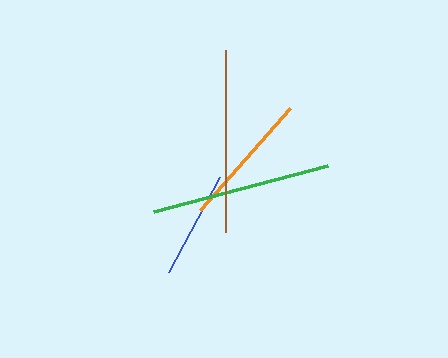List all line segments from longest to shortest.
From longest to shortest: brown, green, orange, blue.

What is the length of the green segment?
The green segment is approximately 180 pixels long.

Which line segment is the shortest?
The blue line is the shortest at approximately 108 pixels.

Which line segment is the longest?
The brown line is the longest at approximately 182 pixels.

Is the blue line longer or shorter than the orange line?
The orange line is longer than the blue line.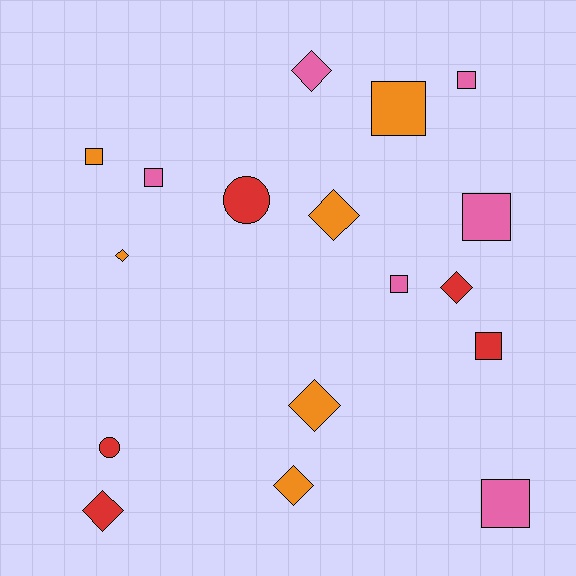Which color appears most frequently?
Orange, with 6 objects.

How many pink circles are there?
There are no pink circles.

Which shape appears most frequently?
Square, with 8 objects.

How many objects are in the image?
There are 17 objects.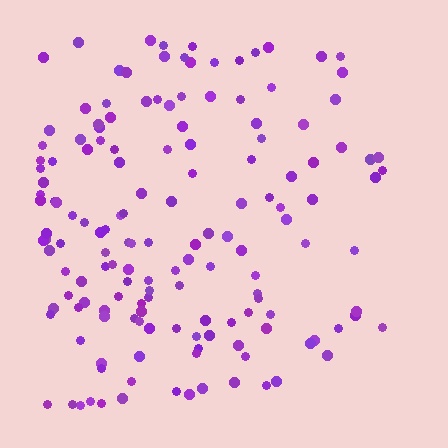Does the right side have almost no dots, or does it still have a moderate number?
Still a moderate number, just noticeably fewer than the left.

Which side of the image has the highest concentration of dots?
The left.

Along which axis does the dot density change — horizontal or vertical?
Horizontal.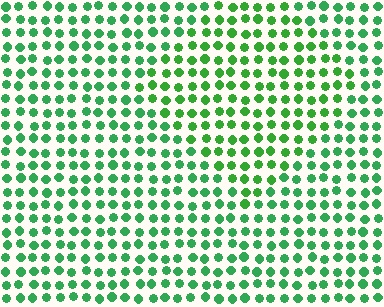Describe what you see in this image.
The image is filled with small green elements in a uniform arrangement. A diamond-shaped region is visible where the elements are tinted to a slightly different hue, forming a subtle color boundary.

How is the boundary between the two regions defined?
The boundary is defined purely by a slight shift in hue (about 18 degrees). Spacing, size, and orientation are identical on both sides.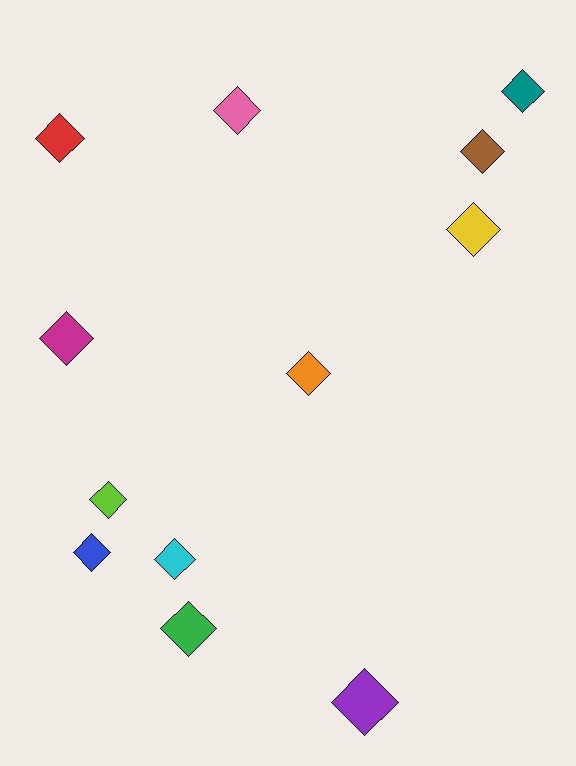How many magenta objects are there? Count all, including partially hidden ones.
There is 1 magenta object.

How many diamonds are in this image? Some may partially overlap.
There are 12 diamonds.